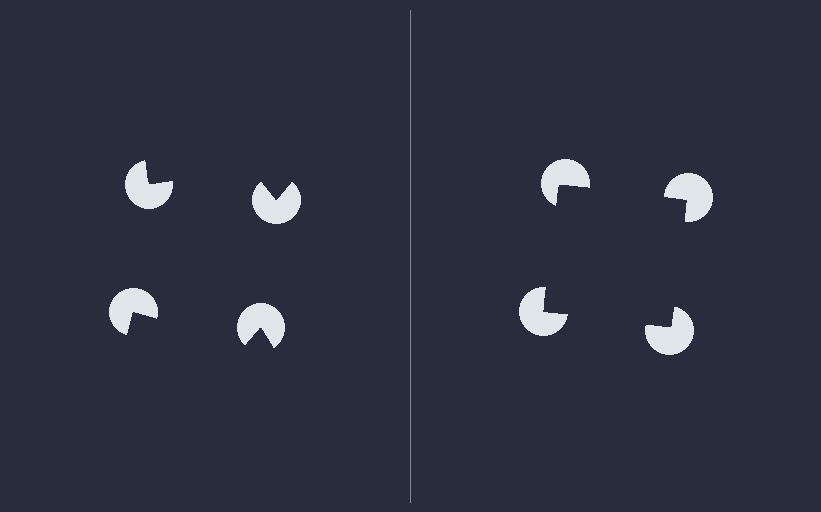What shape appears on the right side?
An illusory square.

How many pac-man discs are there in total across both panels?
8 — 4 on each side.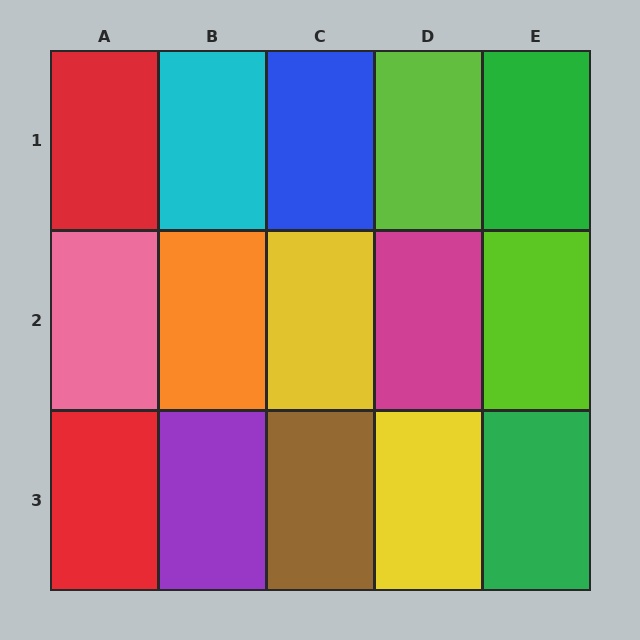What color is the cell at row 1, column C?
Blue.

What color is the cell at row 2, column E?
Lime.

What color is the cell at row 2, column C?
Yellow.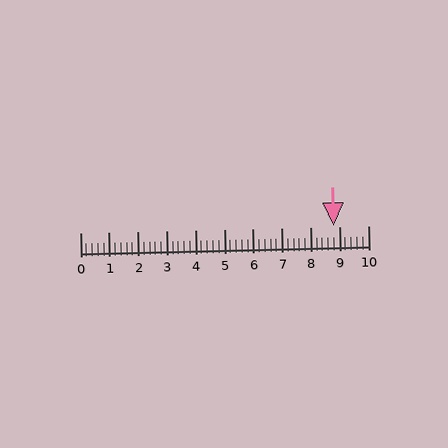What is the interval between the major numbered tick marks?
The major tick marks are spaced 1 units apart.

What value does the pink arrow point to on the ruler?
The pink arrow points to approximately 8.8.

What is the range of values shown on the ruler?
The ruler shows values from 0 to 10.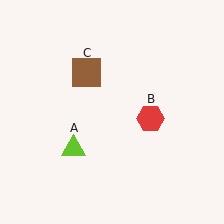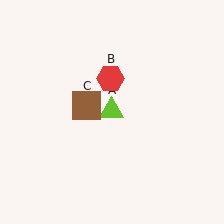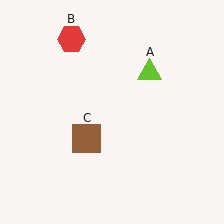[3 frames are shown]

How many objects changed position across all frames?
3 objects changed position: lime triangle (object A), red hexagon (object B), brown square (object C).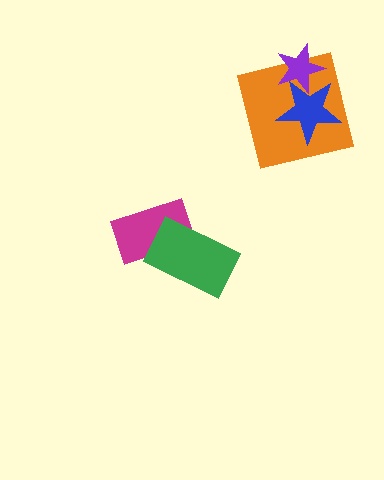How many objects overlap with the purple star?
2 objects overlap with the purple star.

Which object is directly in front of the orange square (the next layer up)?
The purple star is directly in front of the orange square.